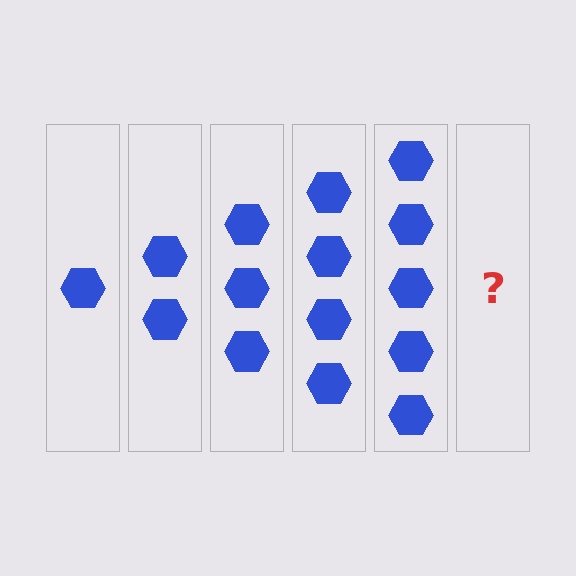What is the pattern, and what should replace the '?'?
The pattern is that each step adds one more hexagon. The '?' should be 6 hexagons.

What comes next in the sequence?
The next element should be 6 hexagons.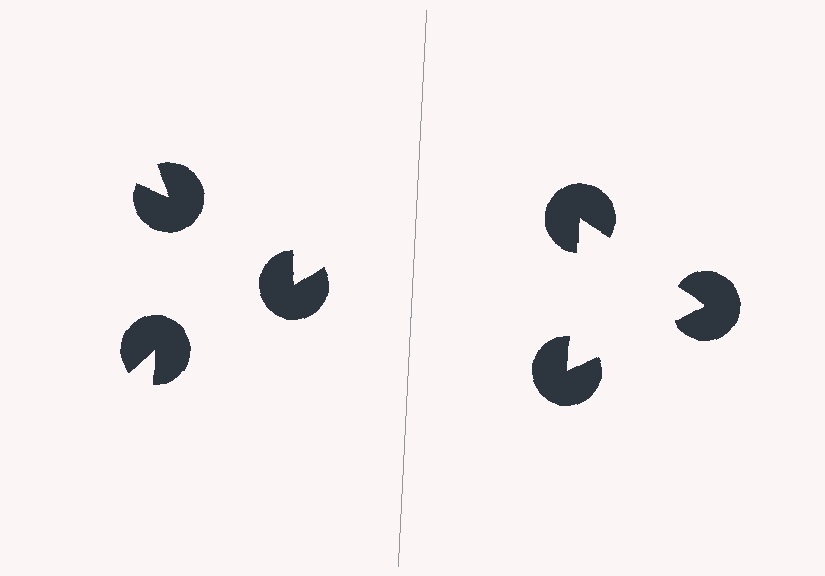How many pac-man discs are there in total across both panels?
6 — 3 on each side.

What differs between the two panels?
The pac-man discs are positioned identically on both sides; only the wedge orientations differ. On the right they align to a triangle; on the left they are misaligned.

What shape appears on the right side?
An illusory triangle.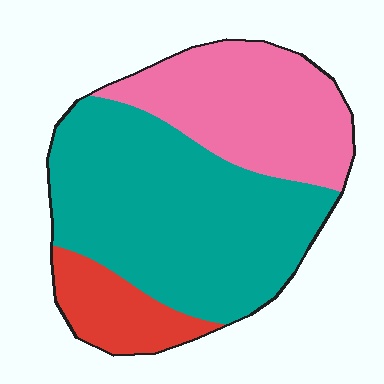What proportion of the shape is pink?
Pink covers 32% of the shape.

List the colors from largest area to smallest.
From largest to smallest: teal, pink, red.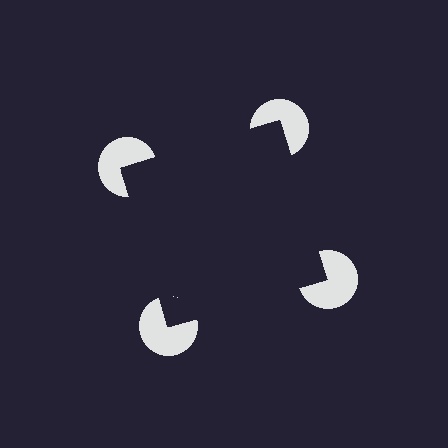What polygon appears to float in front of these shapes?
An illusory square — its edges are inferred from the aligned wedge cuts in the pac-man discs, not physically drawn.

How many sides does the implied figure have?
4 sides.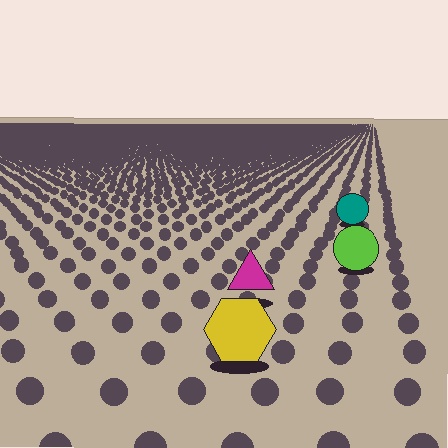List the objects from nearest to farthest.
From nearest to farthest: the yellow hexagon, the magenta triangle, the lime circle, the teal circle.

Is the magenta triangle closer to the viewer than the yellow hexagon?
No. The yellow hexagon is closer — you can tell from the texture gradient: the ground texture is coarser near it.